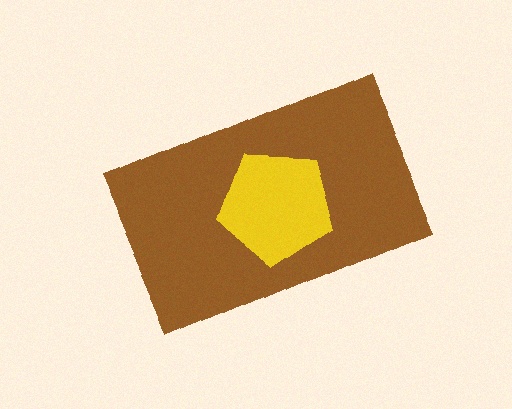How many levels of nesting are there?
2.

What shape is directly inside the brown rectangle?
The yellow pentagon.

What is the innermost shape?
The yellow pentagon.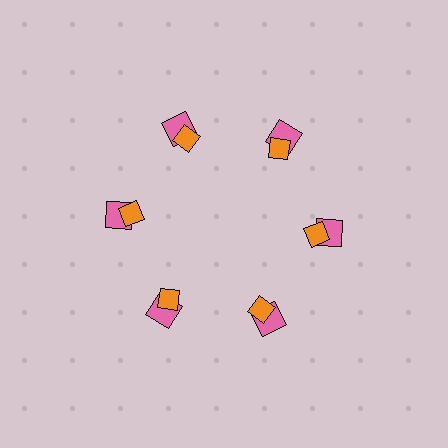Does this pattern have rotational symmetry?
Yes, this pattern has 6-fold rotational symmetry. It looks the same after rotating 60 degrees around the center.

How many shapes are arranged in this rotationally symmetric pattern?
There are 12 shapes, arranged in 6 groups of 2.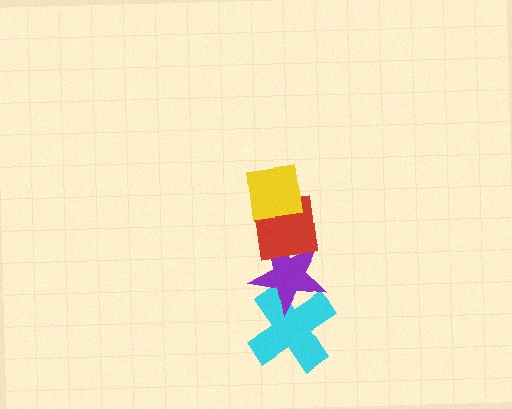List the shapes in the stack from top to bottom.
From top to bottom: the yellow square, the red square, the purple star, the cyan cross.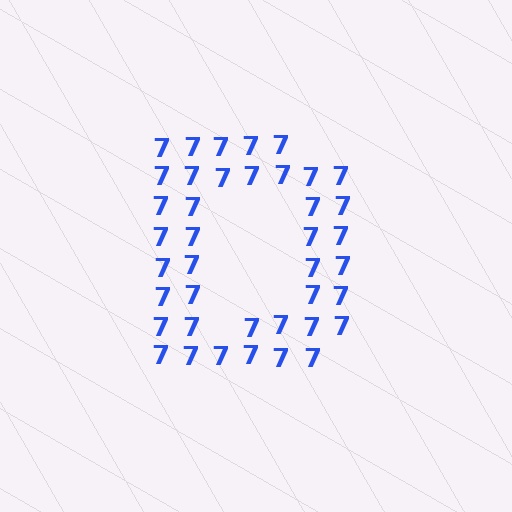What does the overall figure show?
The overall figure shows the letter D.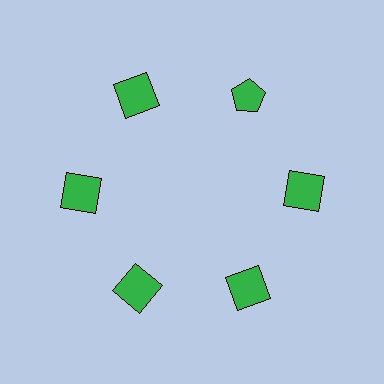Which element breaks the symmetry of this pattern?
The green pentagon at roughly the 1 o'clock position breaks the symmetry. All other shapes are green squares.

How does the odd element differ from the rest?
It has a different shape: pentagon instead of square.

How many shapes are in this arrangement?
There are 6 shapes arranged in a ring pattern.